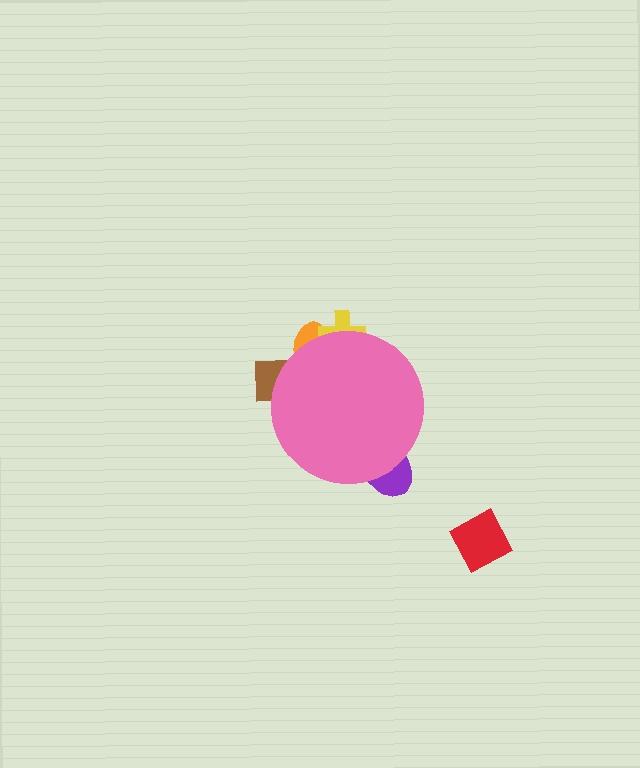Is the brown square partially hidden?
Yes, the brown square is partially hidden behind the pink circle.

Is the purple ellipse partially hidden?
Yes, the purple ellipse is partially hidden behind the pink circle.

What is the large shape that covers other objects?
A pink circle.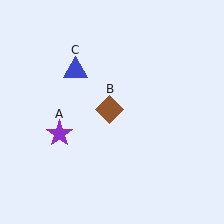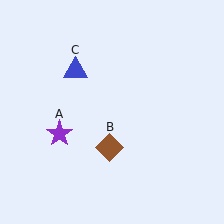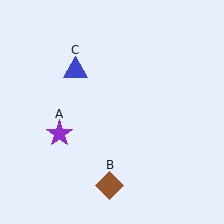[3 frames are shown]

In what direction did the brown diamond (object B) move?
The brown diamond (object B) moved down.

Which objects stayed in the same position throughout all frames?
Purple star (object A) and blue triangle (object C) remained stationary.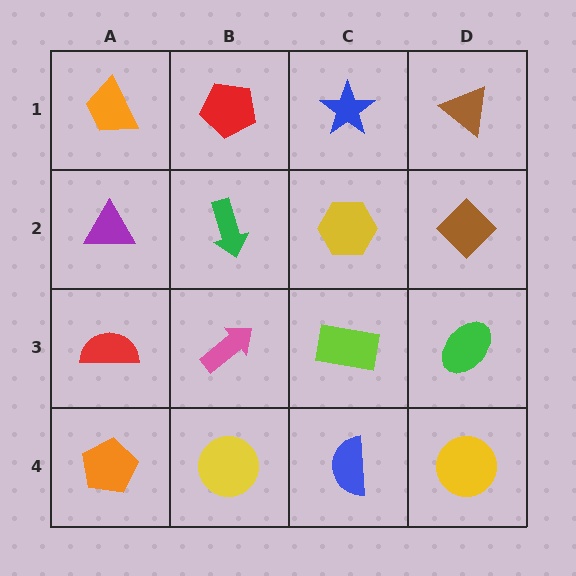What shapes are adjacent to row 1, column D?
A brown diamond (row 2, column D), a blue star (row 1, column C).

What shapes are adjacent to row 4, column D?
A green ellipse (row 3, column D), a blue semicircle (row 4, column C).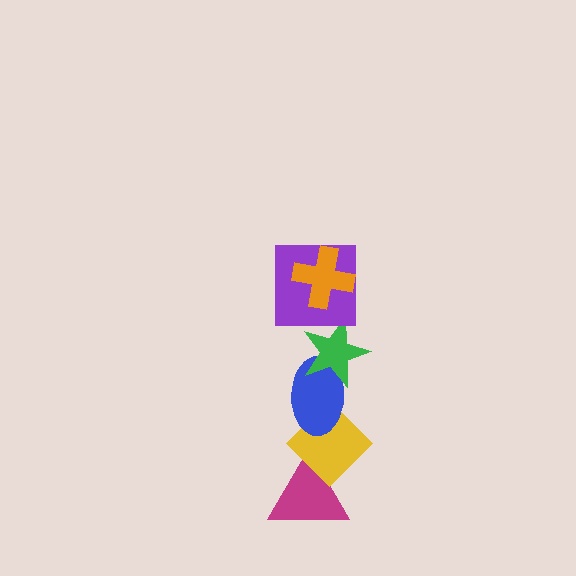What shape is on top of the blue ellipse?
The green star is on top of the blue ellipse.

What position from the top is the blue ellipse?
The blue ellipse is 4th from the top.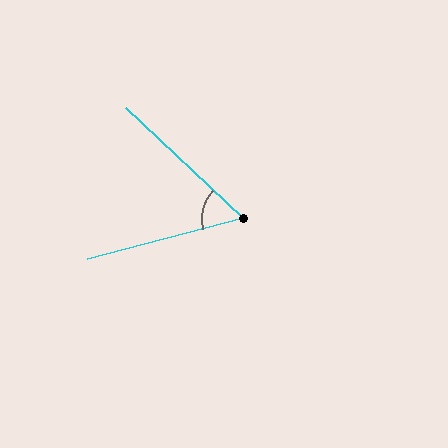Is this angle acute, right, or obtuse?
It is acute.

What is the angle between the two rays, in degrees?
Approximately 58 degrees.